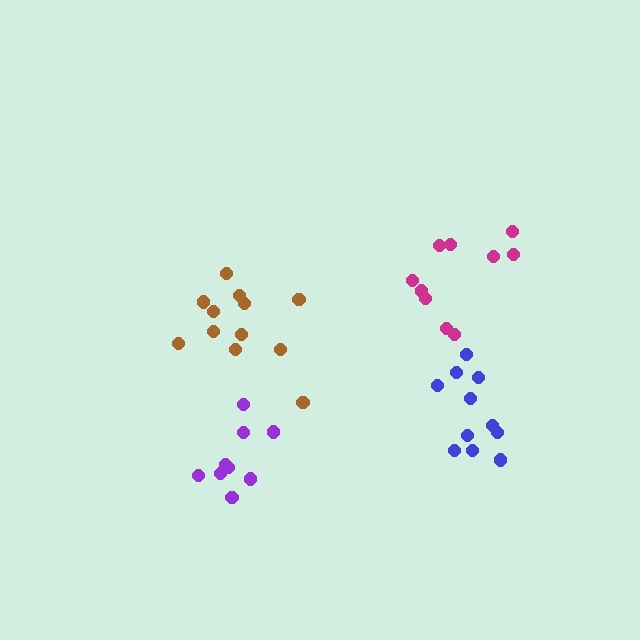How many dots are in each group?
Group 1: 11 dots, Group 2: 12 dots, Group 3: 10 dots, Group 4: 10 dots (43 total).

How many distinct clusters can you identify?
There are 4 distinct clusters.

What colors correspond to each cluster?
The clusters are colored: blue, brown, magenta, purple.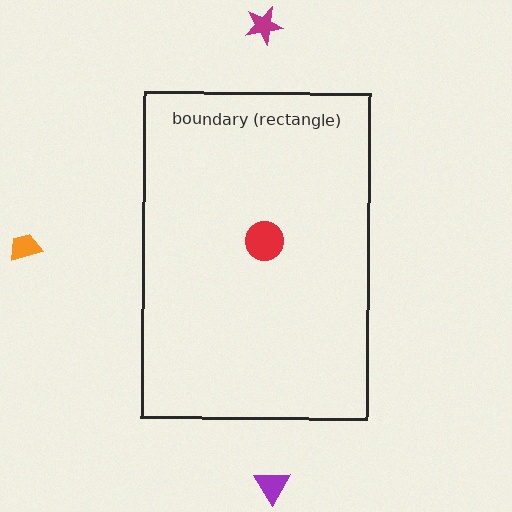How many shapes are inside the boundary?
1 inside, 3 outside.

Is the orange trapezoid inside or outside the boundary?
Outside.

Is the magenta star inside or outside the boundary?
Outside.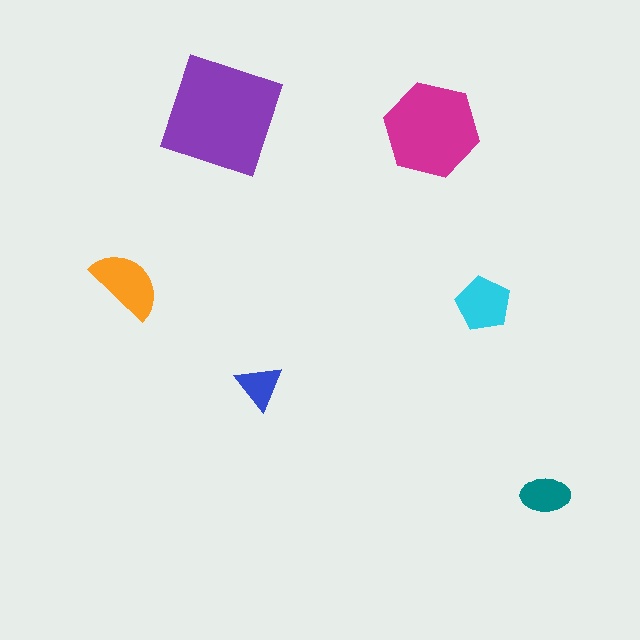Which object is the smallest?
The blue triangle.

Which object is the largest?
The purple square.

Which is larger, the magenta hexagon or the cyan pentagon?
The magenta hexagon.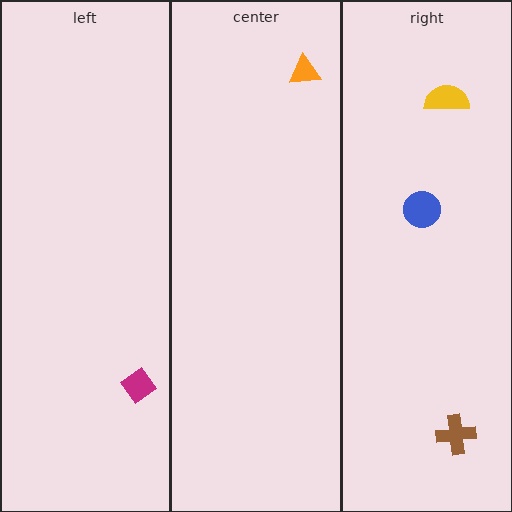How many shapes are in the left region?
1.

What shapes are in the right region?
The blue circle, the brown cross, the yellow semicircle.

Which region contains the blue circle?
The right region.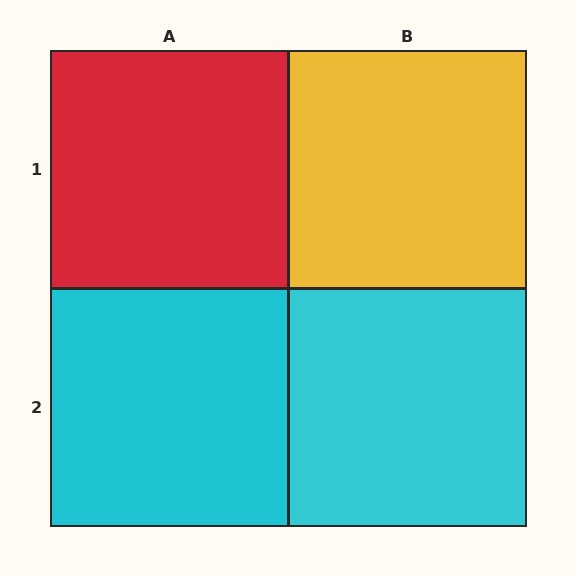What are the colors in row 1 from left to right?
Red, yellow.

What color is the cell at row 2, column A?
Cyan.